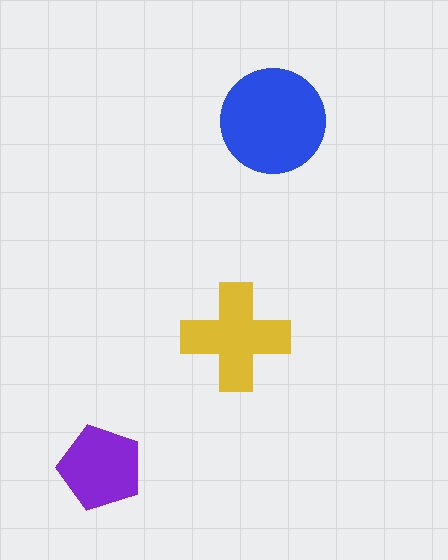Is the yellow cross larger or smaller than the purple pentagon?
Larger.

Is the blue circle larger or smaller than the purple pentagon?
Larger.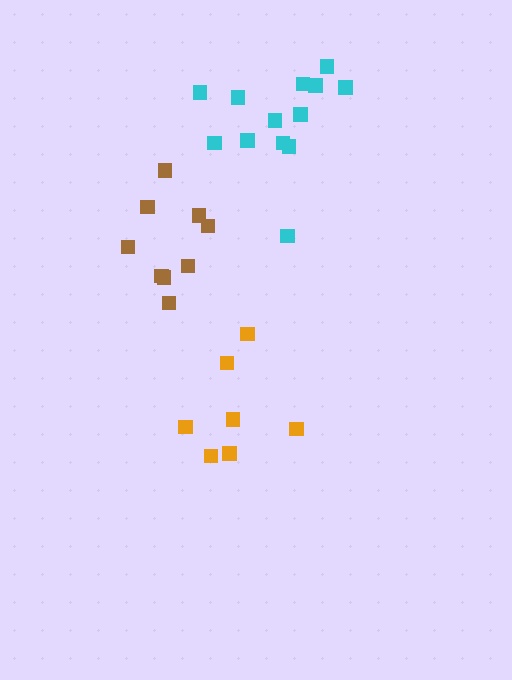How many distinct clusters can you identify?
There are 3 distinct clusters.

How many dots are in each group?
Group 1: 13 dots, Group 2: 7 dots, Group 3: 9 dots (29 total).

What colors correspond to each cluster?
The clusters are colored: cyan, orange, brown.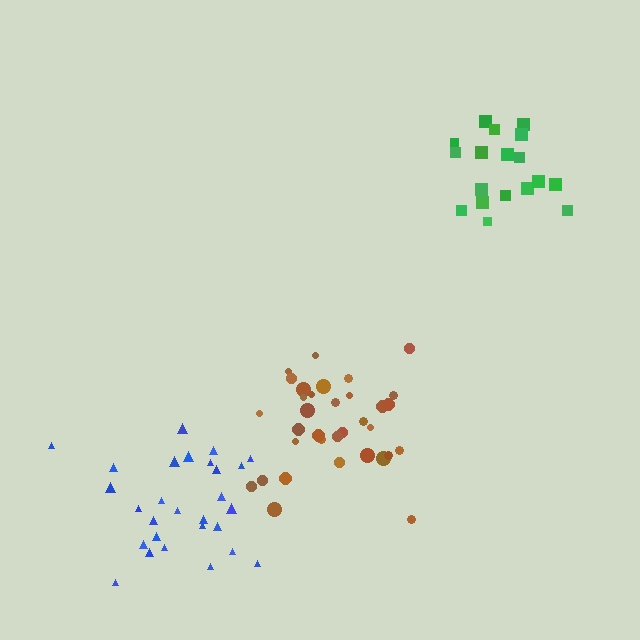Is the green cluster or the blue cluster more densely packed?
Green.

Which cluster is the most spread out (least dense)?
Blue.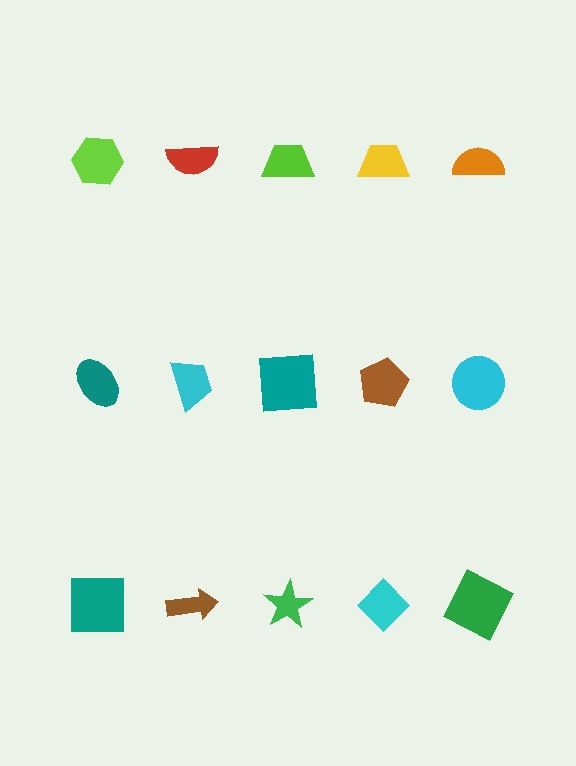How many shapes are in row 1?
5 shapes.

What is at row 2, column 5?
A cyan circle.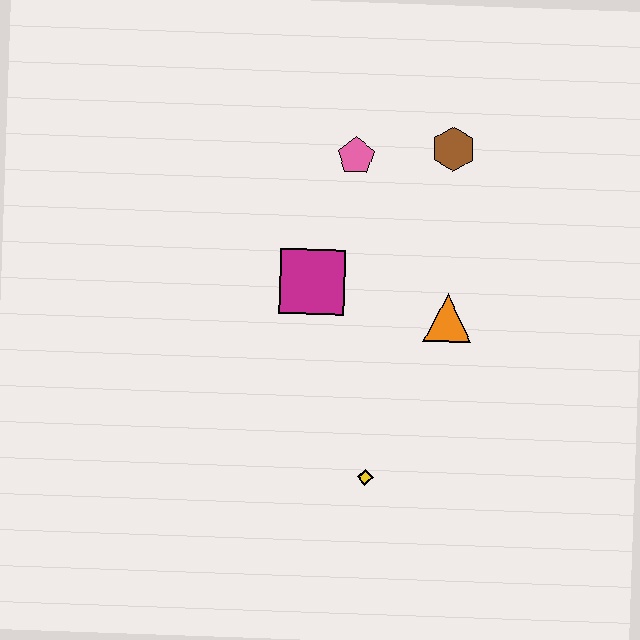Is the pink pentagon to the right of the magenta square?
Yes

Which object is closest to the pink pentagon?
The brown hexagon is closest to the pink pentagon.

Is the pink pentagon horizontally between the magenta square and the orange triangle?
Yes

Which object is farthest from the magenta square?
The yellow diamond is farthest from the magenta square.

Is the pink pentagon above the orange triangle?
Yes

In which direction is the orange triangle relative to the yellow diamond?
The orange triangle is above the yellow diamond.